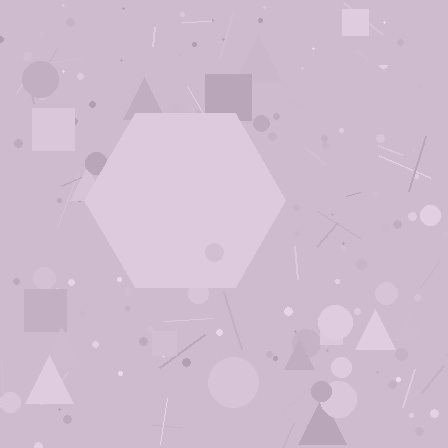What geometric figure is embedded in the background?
A hexagon is embedded in the background.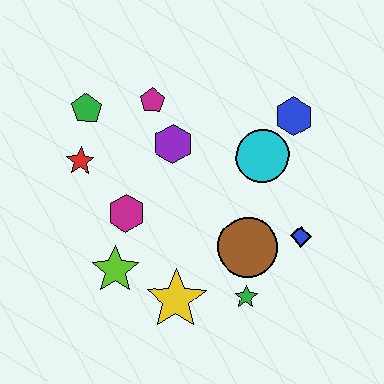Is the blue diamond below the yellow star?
No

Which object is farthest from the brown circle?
The green pentagon is farthest from the brown circle.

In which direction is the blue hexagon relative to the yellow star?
The blue hexagon is above the yellow star.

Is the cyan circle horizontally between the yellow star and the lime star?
No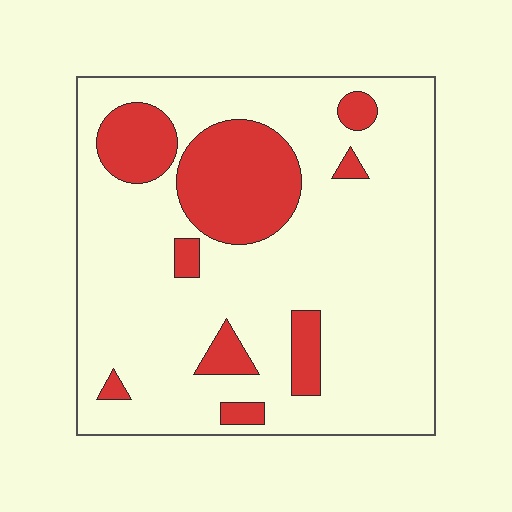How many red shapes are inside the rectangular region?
9.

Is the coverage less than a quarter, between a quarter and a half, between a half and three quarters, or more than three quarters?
Less than a quarter.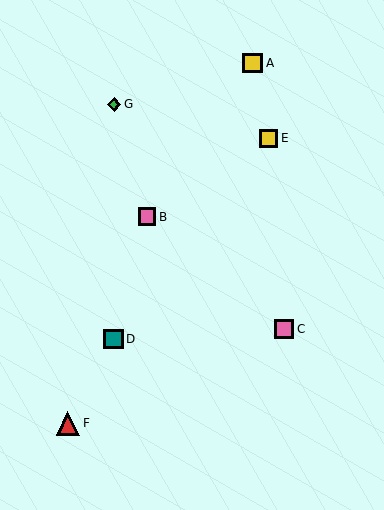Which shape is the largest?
The red triangle (labeled F) is the largest.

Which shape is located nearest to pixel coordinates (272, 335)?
The pink square (labeled C) at (284, 329) is nearest to that location.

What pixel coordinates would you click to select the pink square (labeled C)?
Click at (284, 329) to select the pink square C.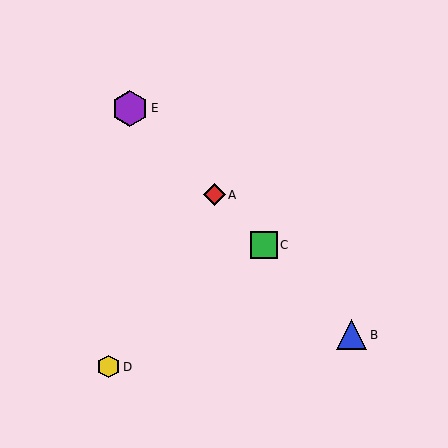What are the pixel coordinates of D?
Object D is at (108, 367).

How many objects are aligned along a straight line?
4 objects (A, B, C, E) are aligned along a straight line.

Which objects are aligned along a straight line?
Objects A, B, C, E are aligned along a straight line.